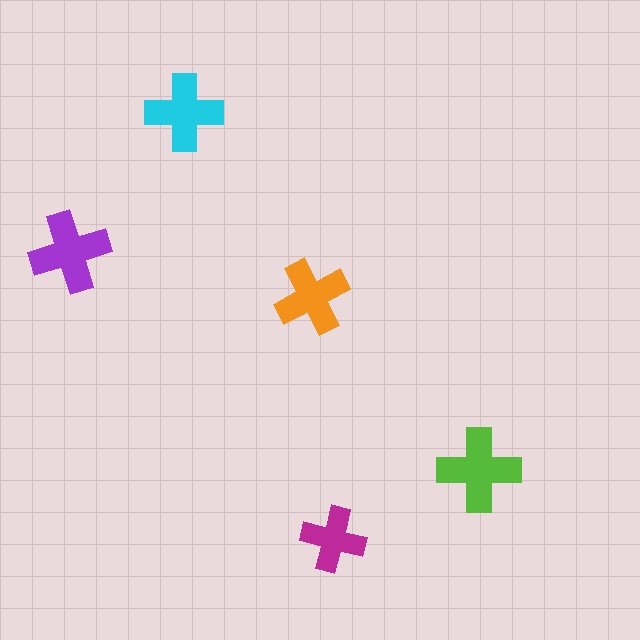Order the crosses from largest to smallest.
the lime one, the purple one, the cyan one, the orange one, the magenta one.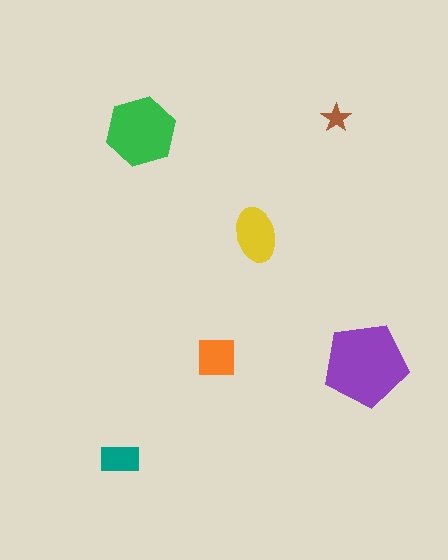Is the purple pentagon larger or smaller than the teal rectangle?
Larger.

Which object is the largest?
The purple pentagon.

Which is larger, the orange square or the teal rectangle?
The orange square.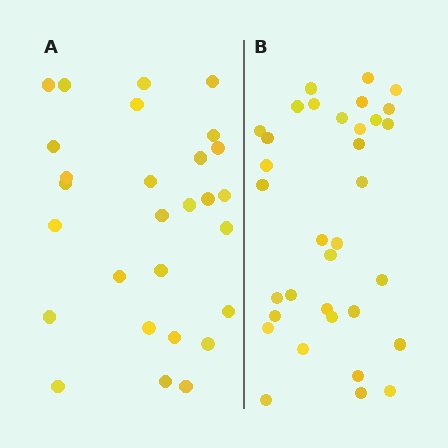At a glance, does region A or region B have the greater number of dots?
Region B (the right region) has more dots.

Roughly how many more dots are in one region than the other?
Region B has about 6 more dots than region A.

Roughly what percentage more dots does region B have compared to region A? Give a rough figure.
About 20% more.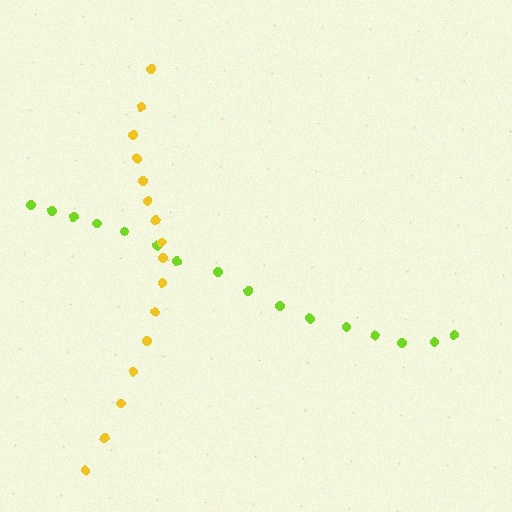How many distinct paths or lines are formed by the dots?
There are 2 distinct paths.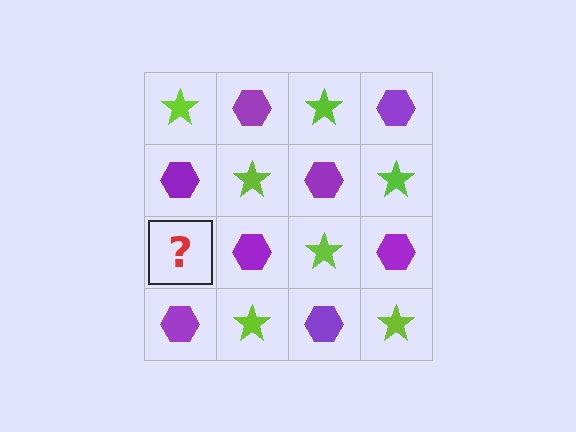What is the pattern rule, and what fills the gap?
The rule is that it alternates lime star and purple hexagon in a checkerboard pattern. The gap should be filled with a lime star.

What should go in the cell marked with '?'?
The missing cell should contain a lime star.